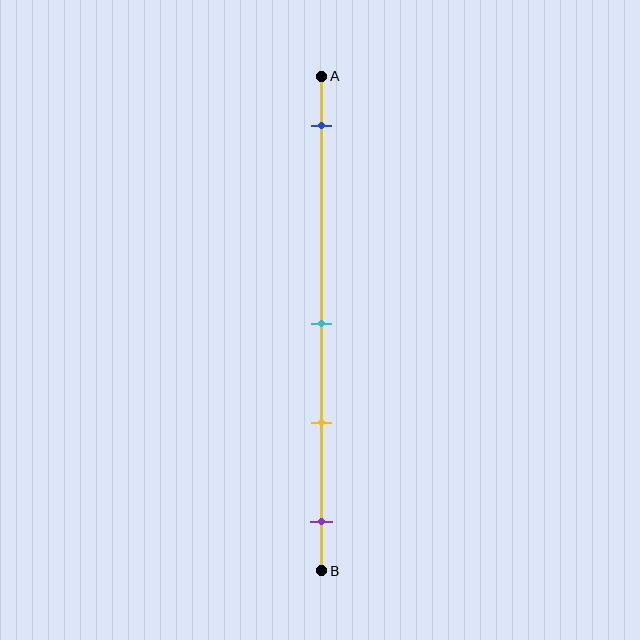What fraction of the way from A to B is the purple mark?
The purple mark is approximately 90% (0.9) of the way from A to B.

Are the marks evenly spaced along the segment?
No, the marks are not evenly spaced.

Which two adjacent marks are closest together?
The cyan and yellow marks are the closest adjacent pair.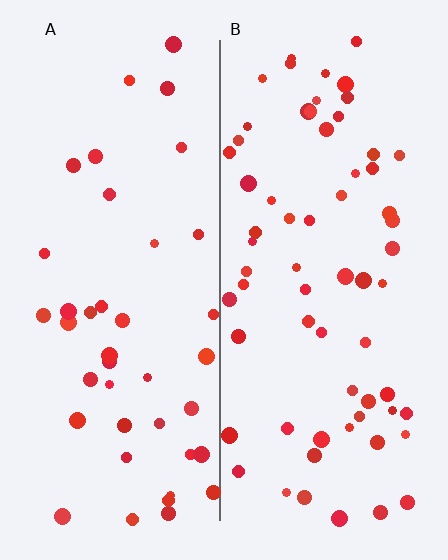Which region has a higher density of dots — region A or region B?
B (the right).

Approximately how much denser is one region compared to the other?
Approximately 1.6× — region B over region A.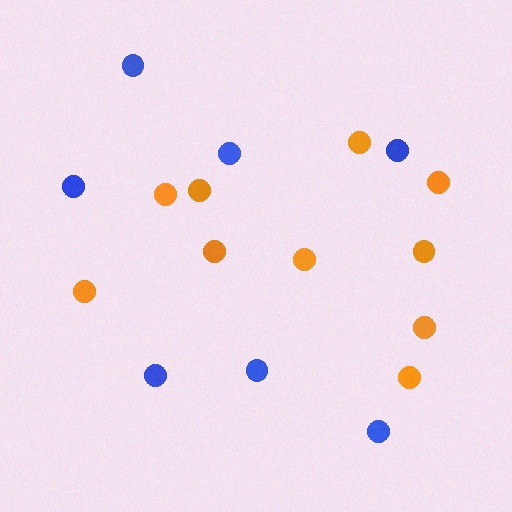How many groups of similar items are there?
There are 2 groups: one group of orange circles (10) and one group of blue circles (7).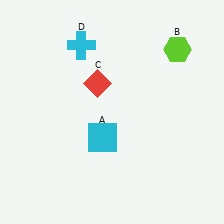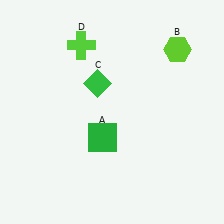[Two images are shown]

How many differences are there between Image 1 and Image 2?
There are 3 differences between the two images.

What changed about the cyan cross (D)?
In Image 1, D is cyan. In Image 2, it changed to lime.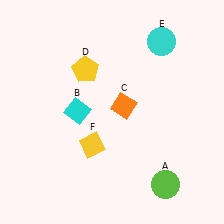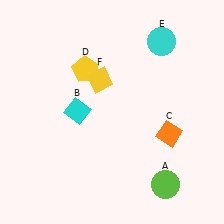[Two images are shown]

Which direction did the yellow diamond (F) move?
The yellow diamond (F) moved up.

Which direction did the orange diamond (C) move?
The orange diamond (C) moved right.